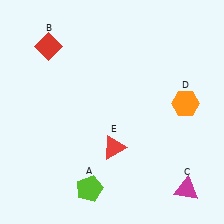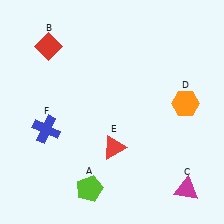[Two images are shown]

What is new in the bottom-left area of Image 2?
A blue cross (F) was added in the bottom-left area of Image 2.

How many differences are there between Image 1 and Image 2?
There is 1 difference between the two images.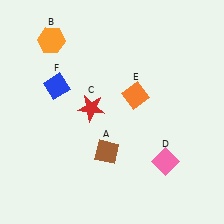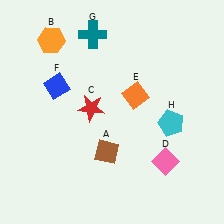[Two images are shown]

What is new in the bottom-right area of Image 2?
A cyan pentagon (H) was added in the bottom-right area of Image 2.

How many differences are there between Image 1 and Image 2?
There are 2 differences between the two images.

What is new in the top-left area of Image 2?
A teal cross (G) was added in the top-left area of Image 2.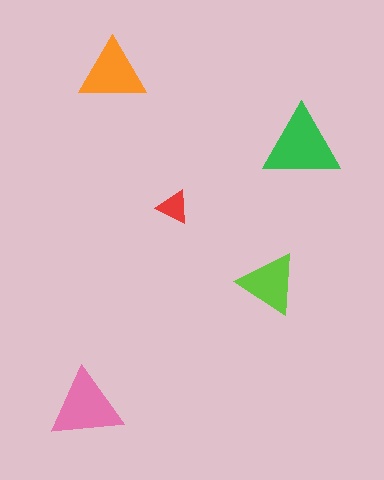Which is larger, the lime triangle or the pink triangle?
The pink one.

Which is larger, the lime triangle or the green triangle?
The green one.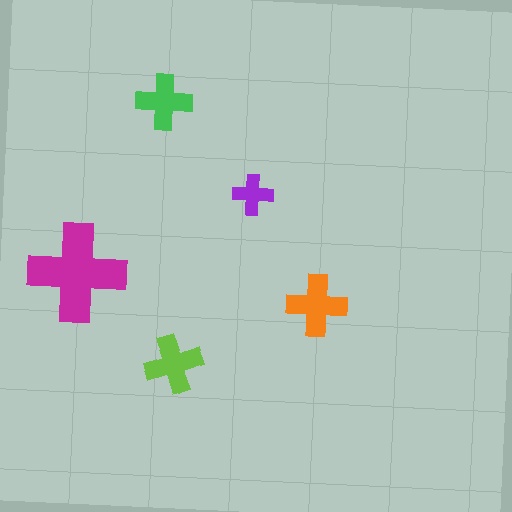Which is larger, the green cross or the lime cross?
The lime one.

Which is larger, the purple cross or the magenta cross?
The magenta one.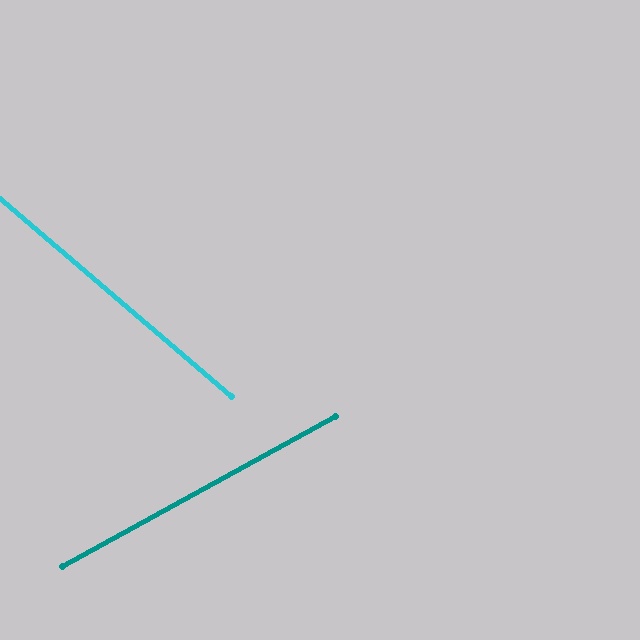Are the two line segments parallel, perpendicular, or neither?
Neither parallel nor perpendicular — they differ by about 69°.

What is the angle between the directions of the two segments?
Approximately 69 degrees.